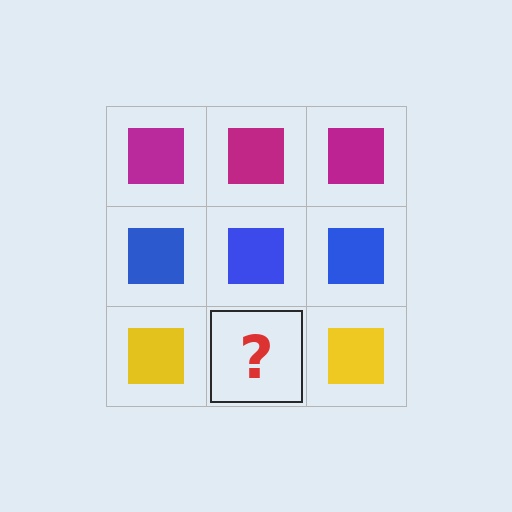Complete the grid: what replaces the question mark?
The question mark should be replaced with a yellow square.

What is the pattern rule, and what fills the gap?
The rule is that each row has a consistent color. The gap should be filled with a yellow square.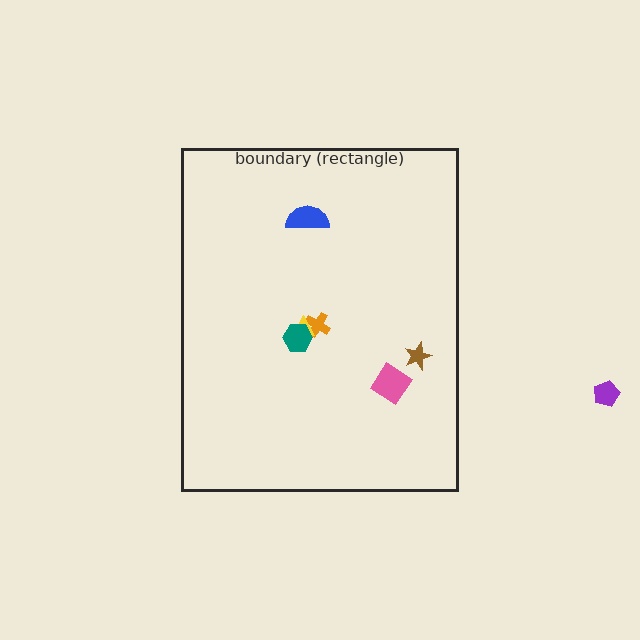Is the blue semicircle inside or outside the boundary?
Inside.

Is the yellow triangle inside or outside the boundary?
Inside.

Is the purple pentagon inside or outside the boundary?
Outside.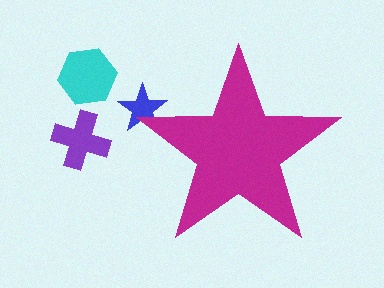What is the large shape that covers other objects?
A magenta star.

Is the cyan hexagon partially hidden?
No, the cyan hexagon is fully visible.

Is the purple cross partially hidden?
No, the purple cross is fully visible.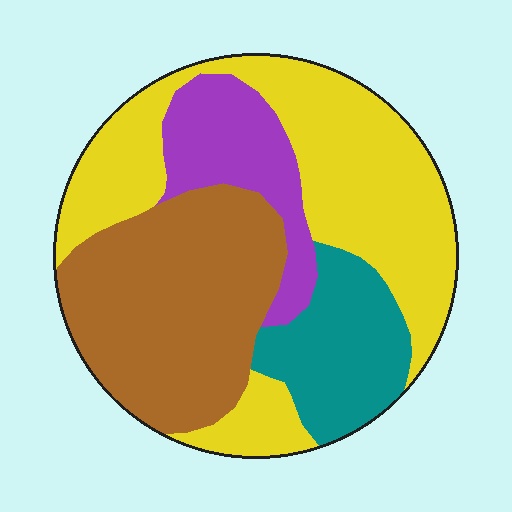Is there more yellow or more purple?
Yellow.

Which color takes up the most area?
Yellow, at roughly 40%.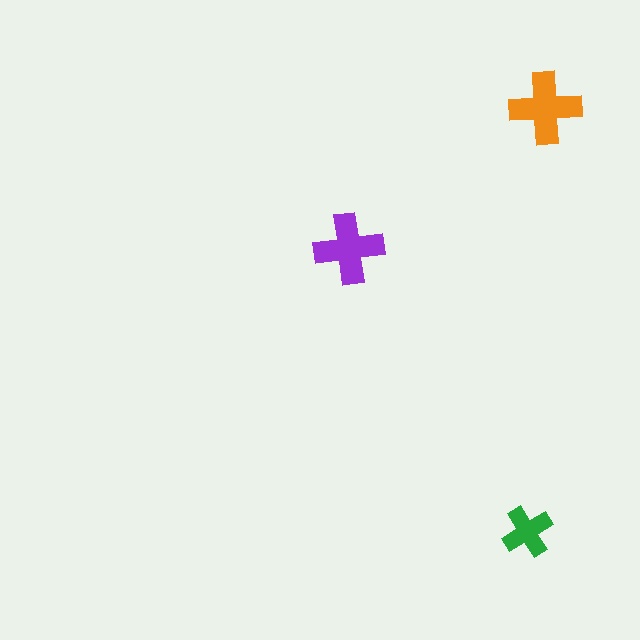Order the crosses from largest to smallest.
the orange one, the purple one, the green one.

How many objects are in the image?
There are 3 objects in the image.